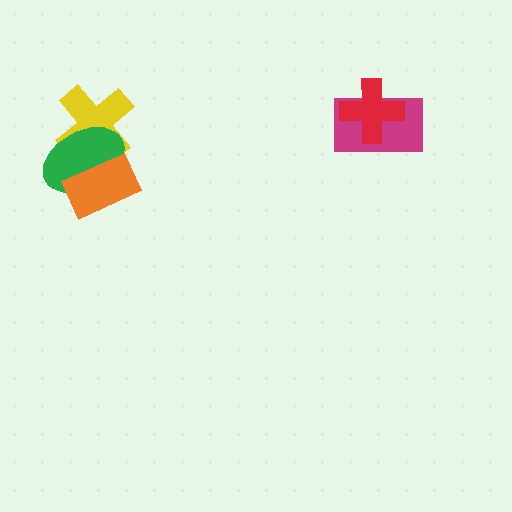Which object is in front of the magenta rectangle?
The red cross is in front of the magenta rectangle.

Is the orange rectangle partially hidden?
No, no other shape covers it.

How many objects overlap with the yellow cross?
2 objects overlap with the yellow cross.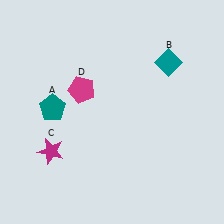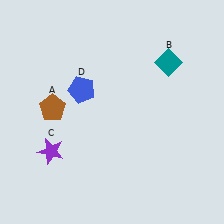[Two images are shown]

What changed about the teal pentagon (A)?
In Image 1, A is teal. In Image 2, it changed to brown.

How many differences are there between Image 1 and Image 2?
There are 3 differences between the two images.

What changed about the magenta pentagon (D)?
In Image 1, D is magenta. In Image 2, it changed to blue.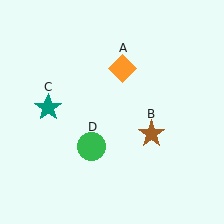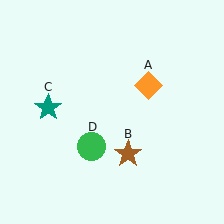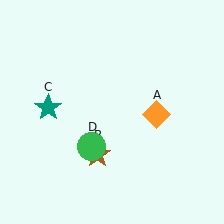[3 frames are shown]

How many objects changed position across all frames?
2 objects changed position: orange diamond (object A), brown star (object B).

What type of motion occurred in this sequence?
The orange diamond (object A), brown star (object B) rotated clockwise around the center of the scene.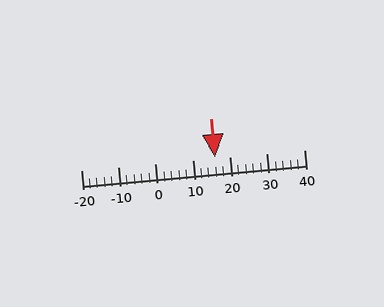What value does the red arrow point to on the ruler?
The red arrow points to approximately 16.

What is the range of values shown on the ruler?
The ruler shows values from -20 to 40.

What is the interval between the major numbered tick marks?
The major tick marks are spaced 10 units apart.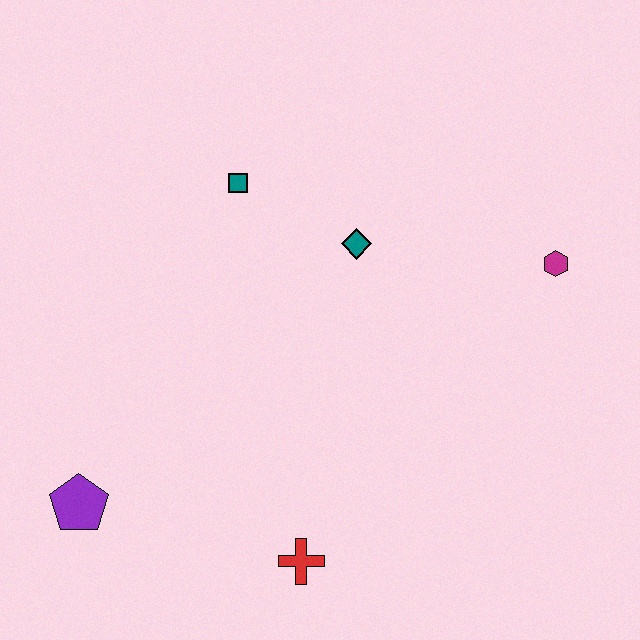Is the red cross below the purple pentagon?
Yes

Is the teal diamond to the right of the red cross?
Yes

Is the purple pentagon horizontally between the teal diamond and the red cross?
No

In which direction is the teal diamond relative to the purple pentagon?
The teal diamond is to the right of the purple pentagon.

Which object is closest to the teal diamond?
The teal square is closest to the teal diamond.